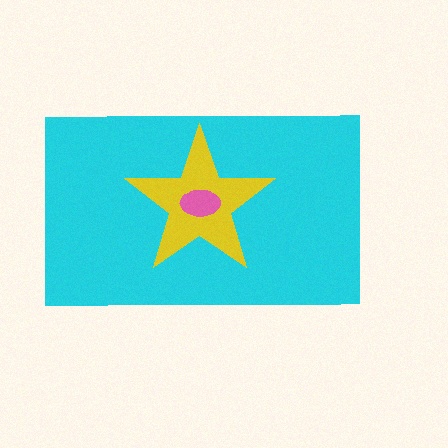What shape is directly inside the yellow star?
The pink ellipse.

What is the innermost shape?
The pink ellipse.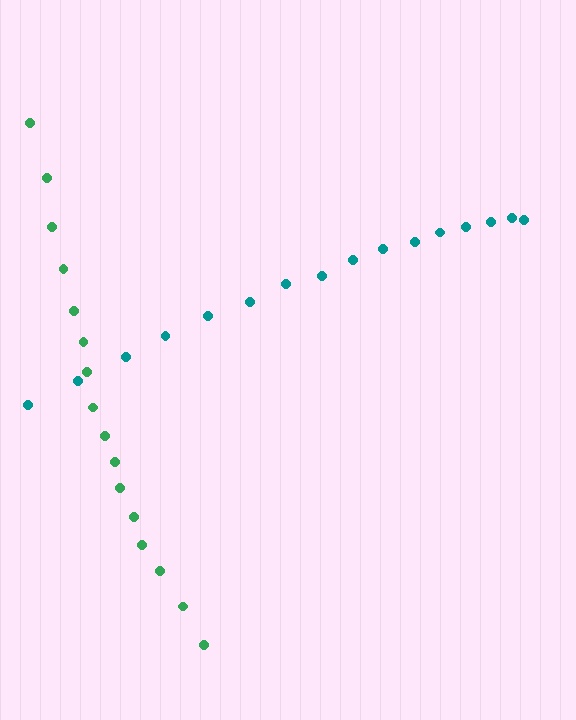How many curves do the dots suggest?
There are 2 distinct paths.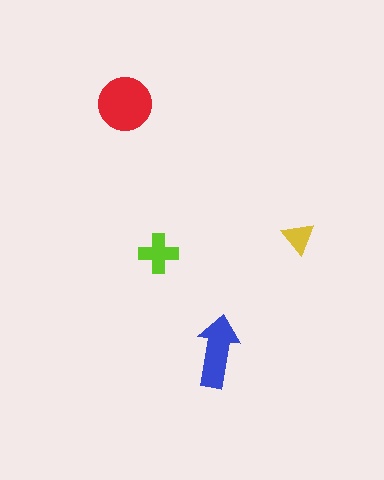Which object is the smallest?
The yellow triangle.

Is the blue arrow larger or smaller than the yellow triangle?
Larger.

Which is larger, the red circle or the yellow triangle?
The red circle.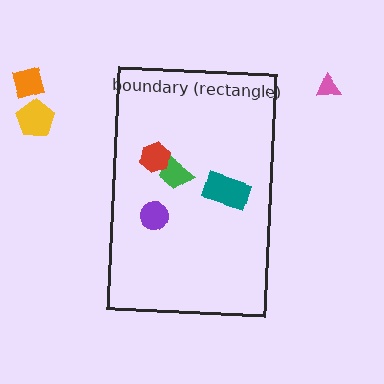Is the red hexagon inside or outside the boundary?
Inside.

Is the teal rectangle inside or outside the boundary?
Inside.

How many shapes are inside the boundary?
4 inside, 3 outside.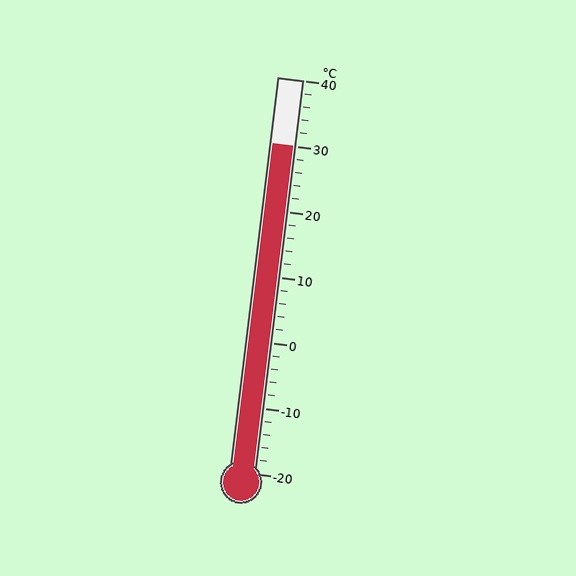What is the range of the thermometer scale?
The thermometer scale ranges from -20°C to 40°C.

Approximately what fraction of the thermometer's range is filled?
The thermometer is filled to approximately 85% of its range.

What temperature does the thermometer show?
The thermometer shows approximately 30°C.